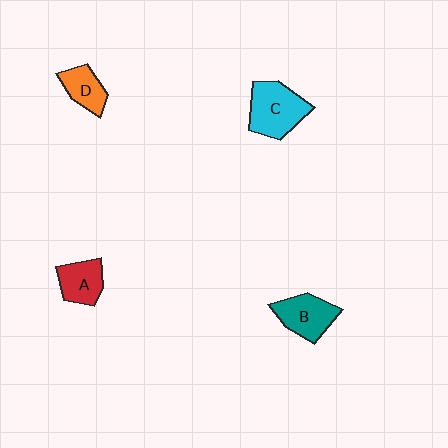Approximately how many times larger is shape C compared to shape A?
Approximately 1.5 times.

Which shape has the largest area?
Shape C (cyan).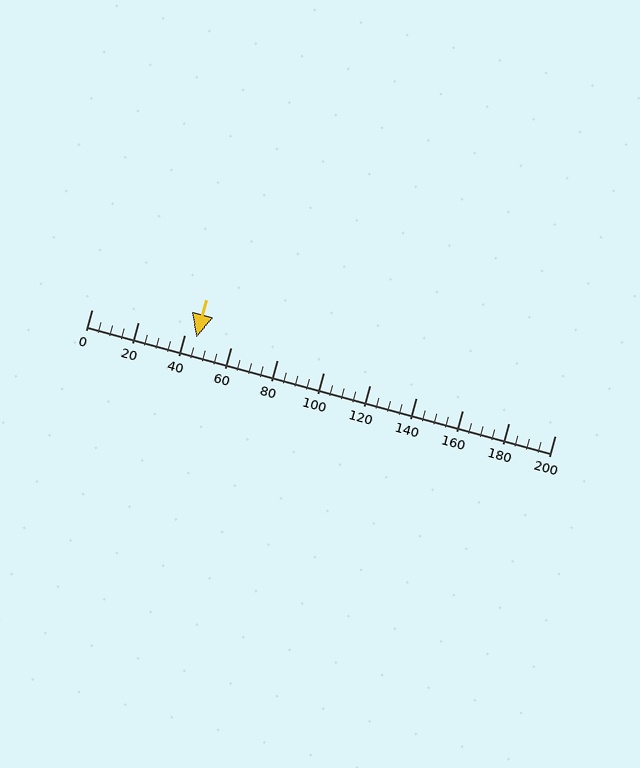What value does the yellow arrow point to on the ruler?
The yellow arrow points to approximately 45.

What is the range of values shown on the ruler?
The ruler shows values from 0 to 200.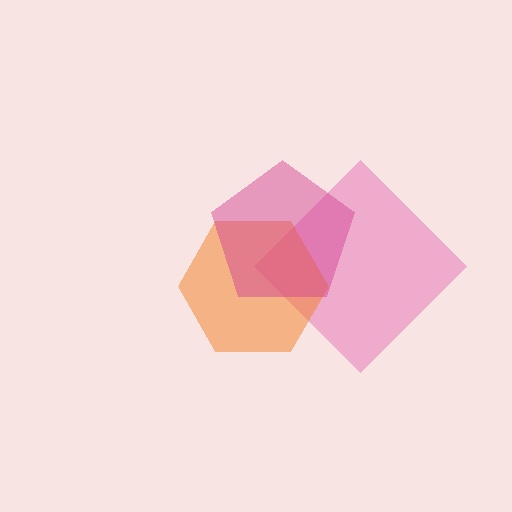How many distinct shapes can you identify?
There are 3 distinct shapes: a pink diamond, an orange hexagon, a magenta pentagon.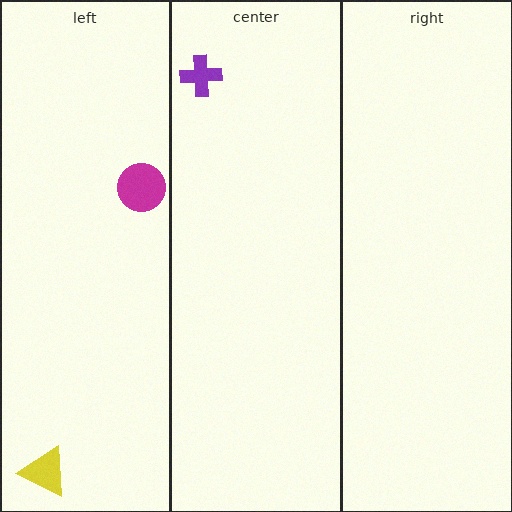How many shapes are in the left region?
2.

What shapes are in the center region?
The purple cross.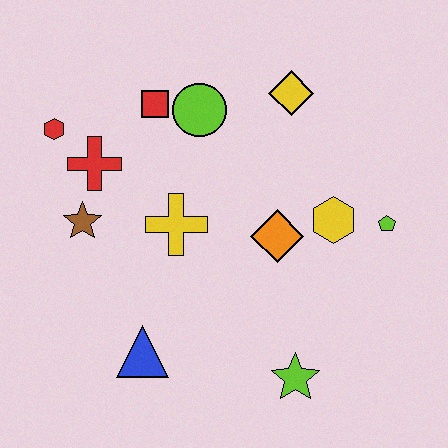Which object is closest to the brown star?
The red cross is closest to the brown star.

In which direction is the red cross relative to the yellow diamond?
The red cross is to the left of the yellow diamond.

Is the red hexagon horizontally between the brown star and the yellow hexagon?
No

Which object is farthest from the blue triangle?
The yellow diamond is farthest from the blue triangle.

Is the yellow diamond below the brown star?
No